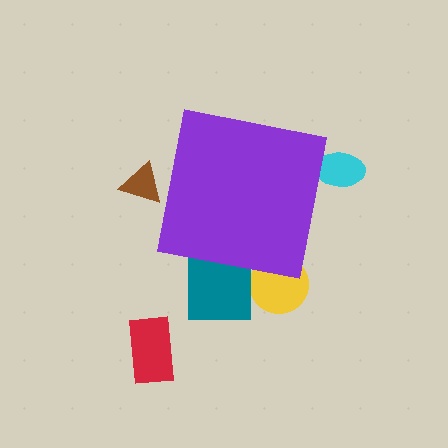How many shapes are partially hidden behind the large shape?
4 shapes are partially hidden.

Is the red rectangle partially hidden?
No, the red rectangle is fully visible.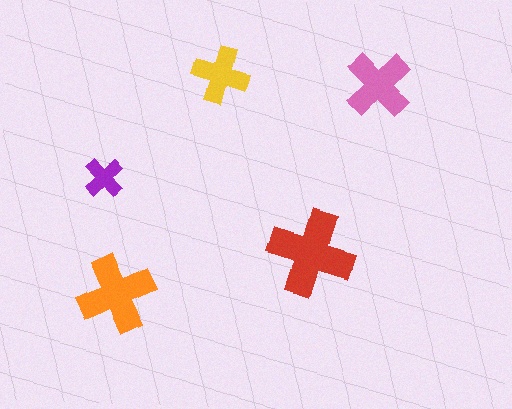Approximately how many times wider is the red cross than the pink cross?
About 1.5 times wider.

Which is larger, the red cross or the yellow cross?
The red one.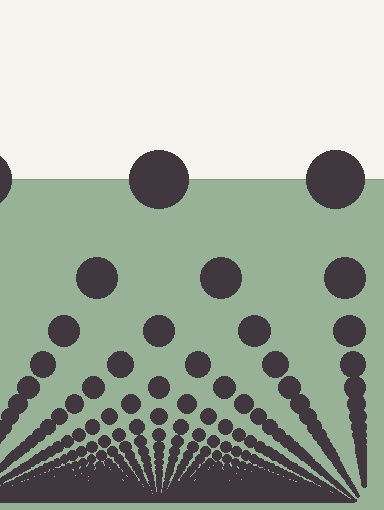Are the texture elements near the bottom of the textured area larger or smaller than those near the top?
Smaller. The gradient is inverted — elements near the bottom are smaller and denser.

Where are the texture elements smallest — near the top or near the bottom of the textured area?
Near the bottom.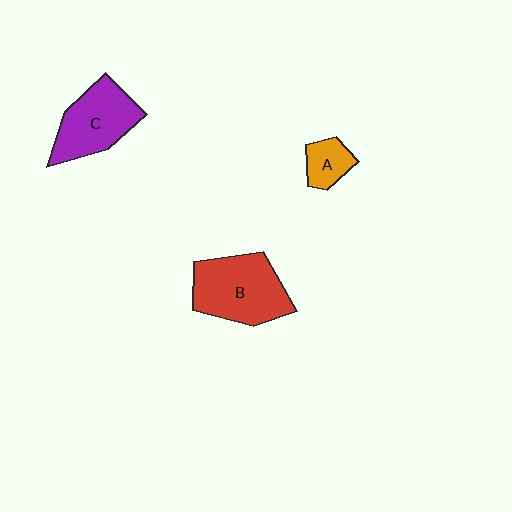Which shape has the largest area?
Shape B (red).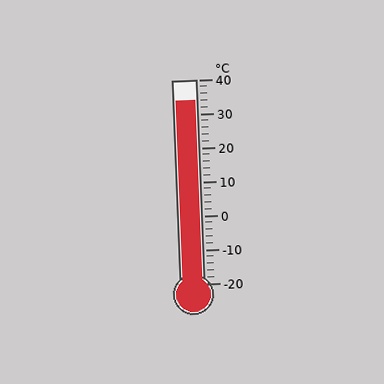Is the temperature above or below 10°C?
The temperature is above 10°C.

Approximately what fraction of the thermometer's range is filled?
The thermometer is filled to approximately 90% of its range.